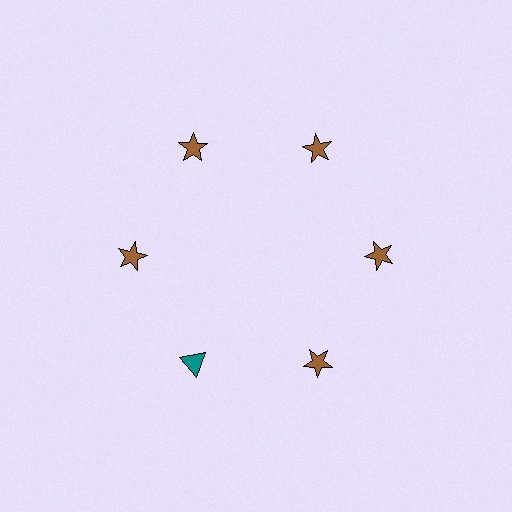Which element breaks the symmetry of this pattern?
The teal triangle at roughly the 7 o'clock position breaks the symmetry. All other shapes are brown stars.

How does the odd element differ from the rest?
It differs in both color (teal instead of brown) and shape (triangle instead of star).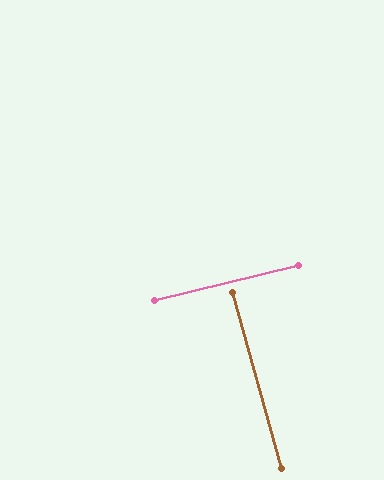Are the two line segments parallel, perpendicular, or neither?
Perpendicular — they meet at approximately 88°.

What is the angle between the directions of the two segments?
Approximately 88 degrees.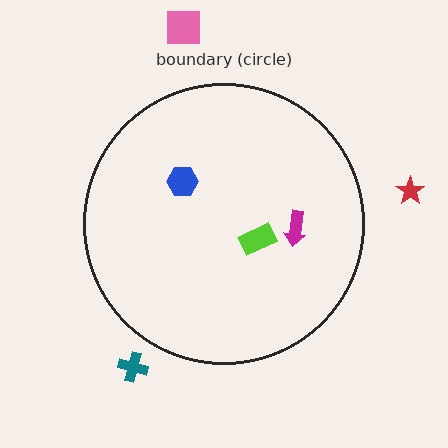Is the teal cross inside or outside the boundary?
Outside.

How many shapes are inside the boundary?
3 inside, 3 outside.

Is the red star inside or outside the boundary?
Outside.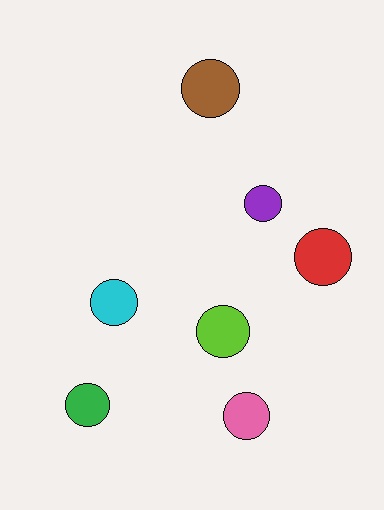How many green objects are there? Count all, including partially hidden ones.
There is 1 green object.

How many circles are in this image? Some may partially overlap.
There are 7 circles.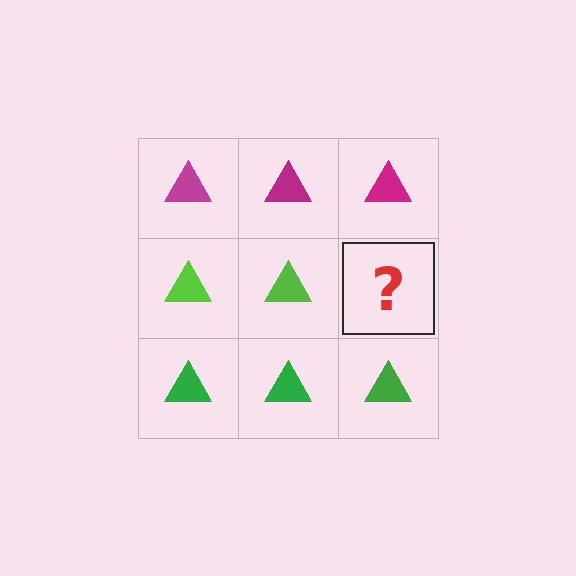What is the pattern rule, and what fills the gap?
The rule is that each row has a consistent color. The gap should be filled with a lime triangle.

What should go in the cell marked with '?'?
The missing cell should contain a lime triangle.